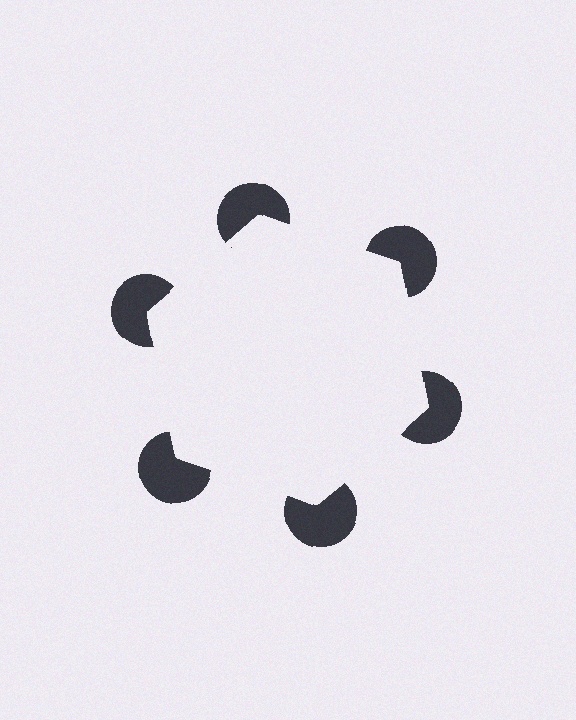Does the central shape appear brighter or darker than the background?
It typically appears slightly brighter than the background, even though no actual brightness change is drawn.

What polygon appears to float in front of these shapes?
An illusory hexagon — its edges are inferred from the aligned wedge cuts in the pac-man discs, not physically drawn.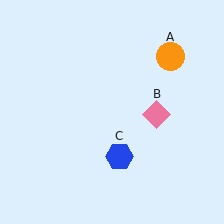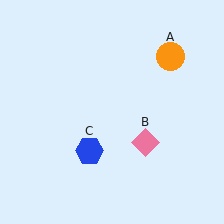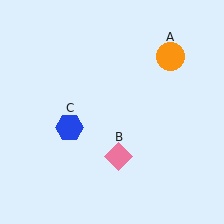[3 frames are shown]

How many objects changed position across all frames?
2 objects changed position: pink diamond (object B), blue hexagon (object C).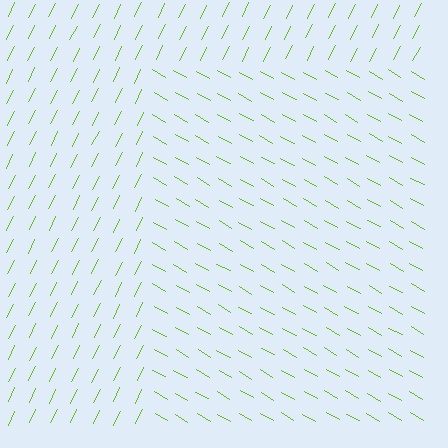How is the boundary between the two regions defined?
The boundary is defined purely by a change in line orientation (approximately 87 degrees difference). All lines are the same color and thickness.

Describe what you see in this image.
The image is filled with small lime line segments. A rectangle region in the image has lines oriented differently from the surrounding lines, creating a visible texture boundary.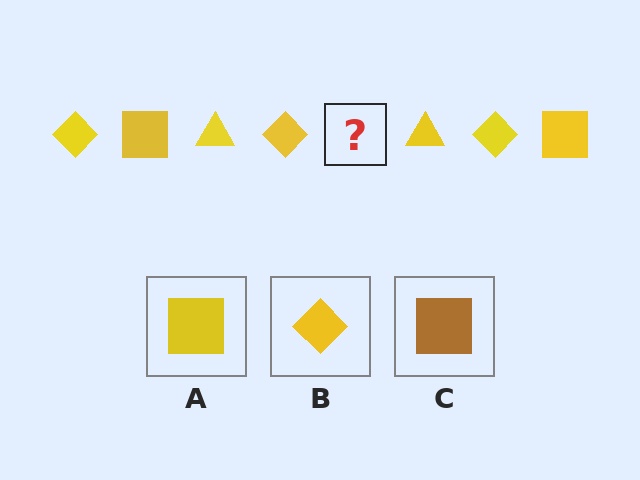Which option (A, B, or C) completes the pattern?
A.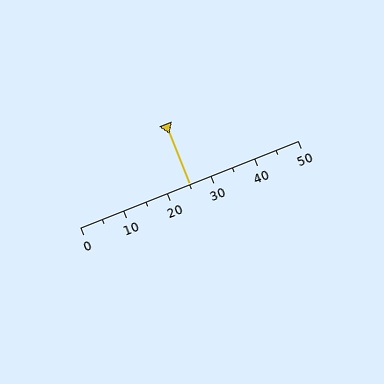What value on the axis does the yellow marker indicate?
The marker indicates approximately 25.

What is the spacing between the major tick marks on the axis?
The major ticks are spaced 10 apart.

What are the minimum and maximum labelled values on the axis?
The axis runs from 0 to 50.